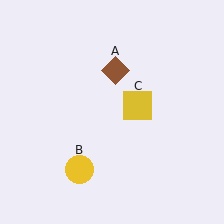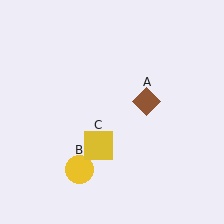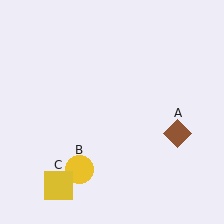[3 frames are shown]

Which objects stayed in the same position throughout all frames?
Yellow circle (object B) remained stationary.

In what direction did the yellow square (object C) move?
The yellow square (object C) moved down and to the left.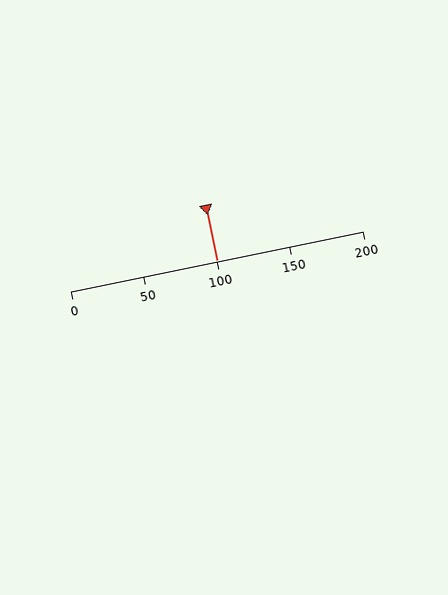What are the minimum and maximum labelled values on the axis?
The axis runs from 0 to 200.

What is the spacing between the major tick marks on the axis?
The major ticks are spaced 50 apart.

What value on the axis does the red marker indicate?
The marker indicates approximately 100.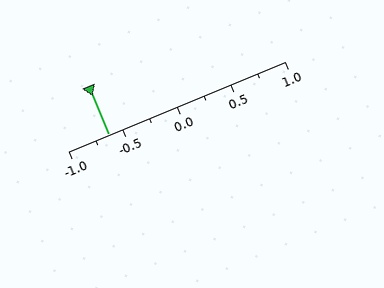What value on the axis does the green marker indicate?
The marker indicates approximately -0.62.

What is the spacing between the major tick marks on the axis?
The major ticks are spaced 0.5 apart.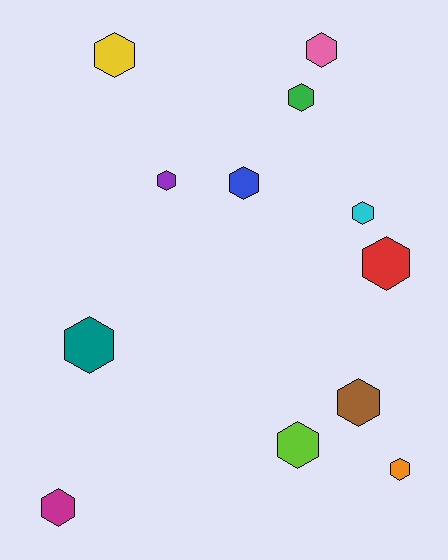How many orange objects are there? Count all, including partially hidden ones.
There is 1 orange object.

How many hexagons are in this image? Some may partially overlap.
There are 12 hexagons.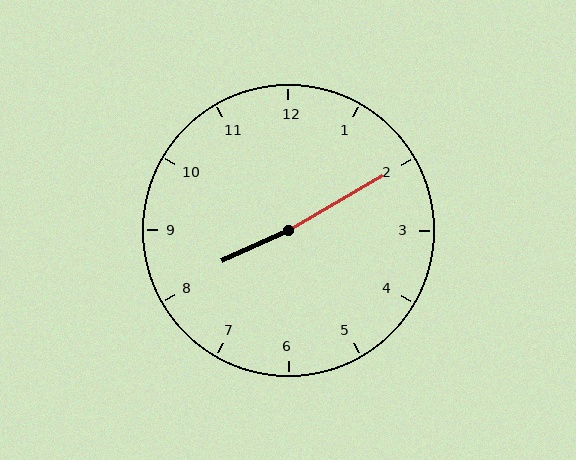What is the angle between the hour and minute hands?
Approximately 175 degrees.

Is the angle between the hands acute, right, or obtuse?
It is obtuse.